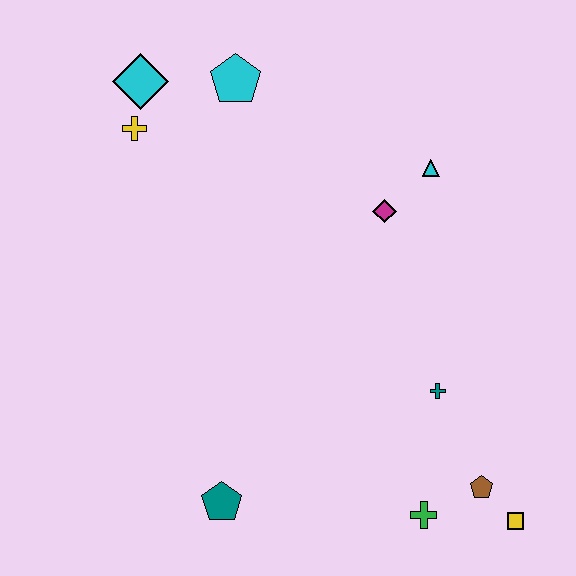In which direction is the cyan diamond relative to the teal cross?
The cyan diamond is above the teal cross.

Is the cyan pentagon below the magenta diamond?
No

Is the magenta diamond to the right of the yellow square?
No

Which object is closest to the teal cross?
The brown pentagon is closest to the teal cross.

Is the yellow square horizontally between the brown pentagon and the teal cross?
No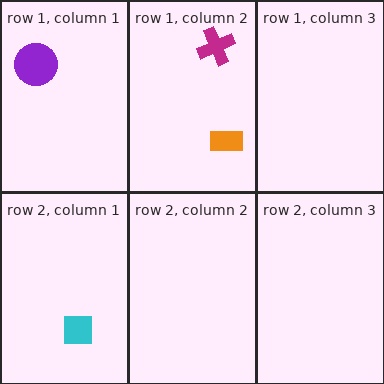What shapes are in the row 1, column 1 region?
The purple circle.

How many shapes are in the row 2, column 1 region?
1.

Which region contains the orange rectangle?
The row 1, column 2 region.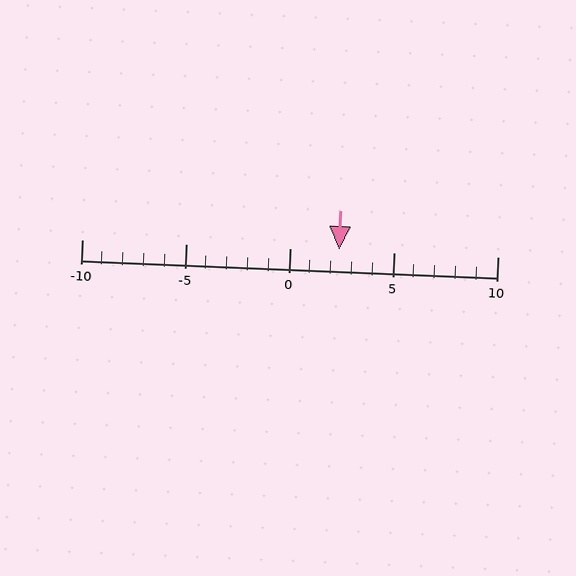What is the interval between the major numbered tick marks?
The major tick marks are spaced 5 units apart.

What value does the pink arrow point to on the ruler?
The pink arrow points to approximately 2.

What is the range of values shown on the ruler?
The ruler shows values from -10 to 10.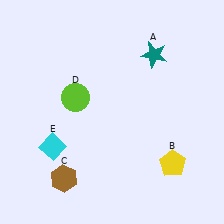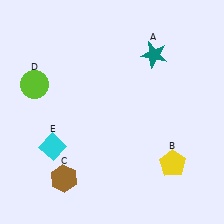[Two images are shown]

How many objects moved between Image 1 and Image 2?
1 object moved between the two images.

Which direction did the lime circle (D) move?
The lime circle (D) moved left.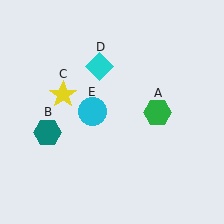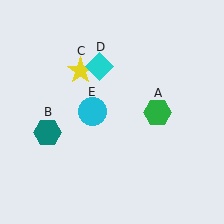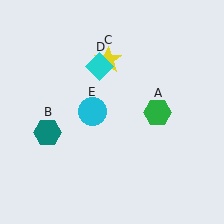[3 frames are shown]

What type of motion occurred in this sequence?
The yellow star (object C) rotated clockwise around the center of the scene.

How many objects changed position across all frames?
1 object changed position: yellow star (object C).